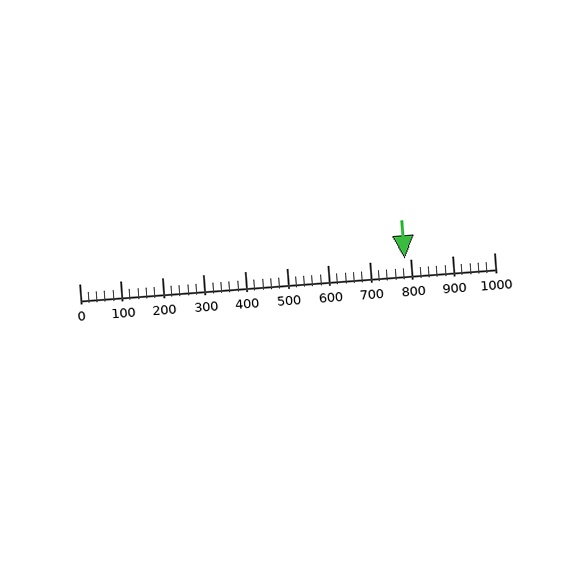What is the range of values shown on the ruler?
The ruler shows values from 0 to 1000.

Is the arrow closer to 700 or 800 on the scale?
The arrow is closer to 800.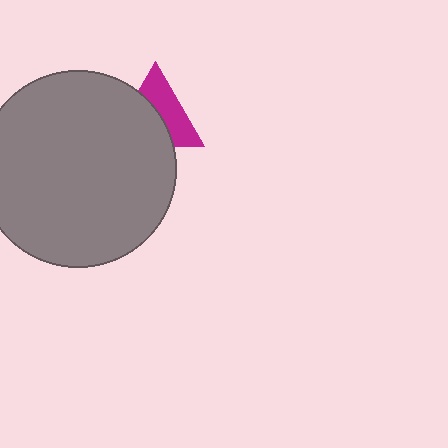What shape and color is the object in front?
The object in front is a gray circle.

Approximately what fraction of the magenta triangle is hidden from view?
Roughly 51% of the magenta triangle is hidden behind the gray circle.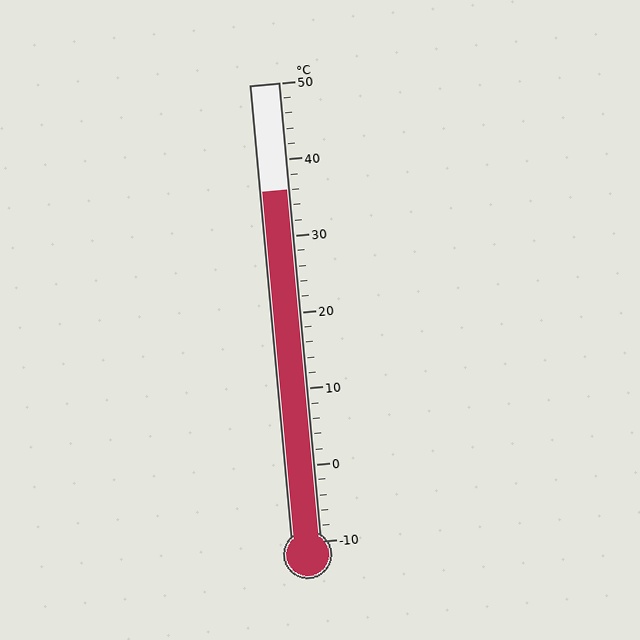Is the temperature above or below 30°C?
The temperature is above 30°C.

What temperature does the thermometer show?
The thermometer shows approximately 36°C.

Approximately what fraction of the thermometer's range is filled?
The thermometer is filled to approximately 75% of its range.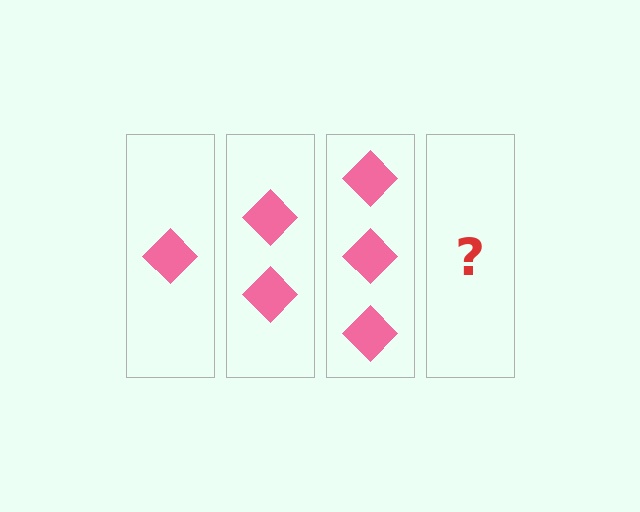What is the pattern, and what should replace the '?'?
The pattern is that each step adds one more diamond. The '?' should be 4 diamonds.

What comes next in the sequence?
The next element should be 4 diamonds.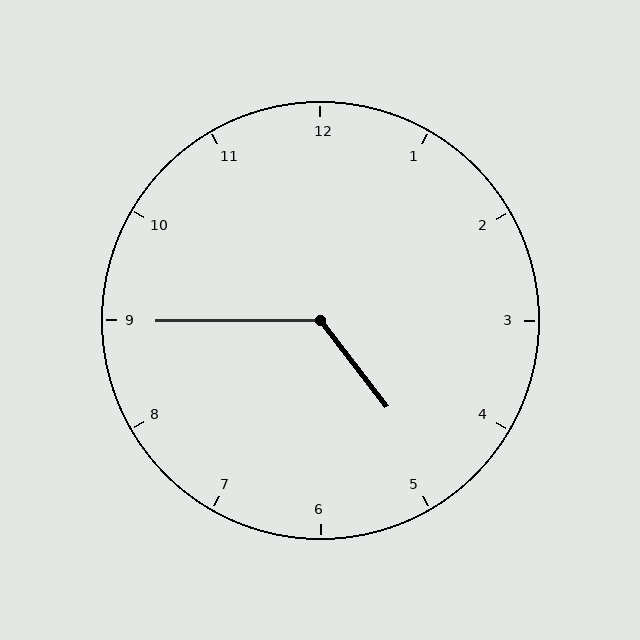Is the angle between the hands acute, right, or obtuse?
It is obtuse.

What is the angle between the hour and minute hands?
Approximately 128 degrees.